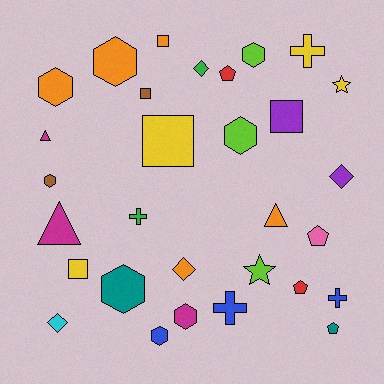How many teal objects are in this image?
There are 2 teal objects.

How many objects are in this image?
There are 30 objects.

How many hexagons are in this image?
There are 8 hexagons.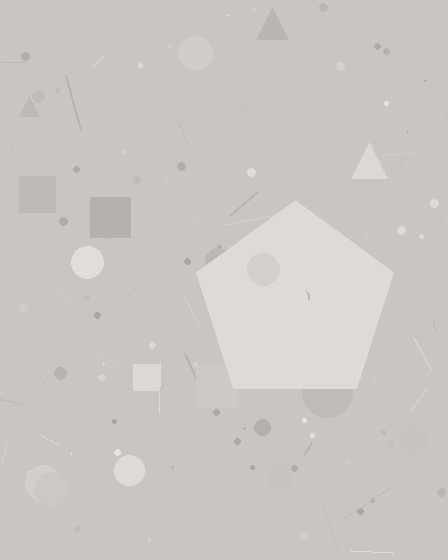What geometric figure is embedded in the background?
A pentagon is embedded in the background.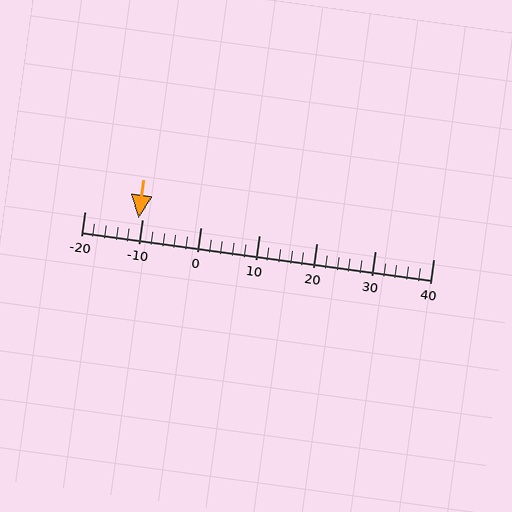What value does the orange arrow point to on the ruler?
The orange arrow points to approximately -11.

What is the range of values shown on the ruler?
The ruler shows values from -20 to 40.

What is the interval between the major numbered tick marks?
The major tick marks are spaced 10 units apart.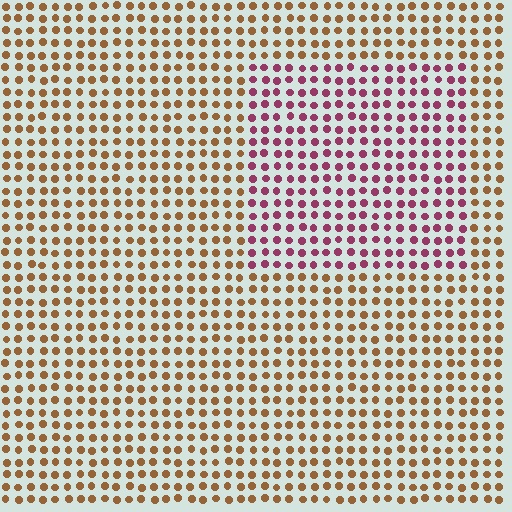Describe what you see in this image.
The image is filled with small brown elements in a uniform arrangement. A rectangle-shaped region is visible where the elements are tinted to a slightly different hue, forming a subtle color boundary.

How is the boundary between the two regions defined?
The boundary is defined purely by a slight shift in hue (about 57 degrees). Spacing, size, and orientation are identical on both sides.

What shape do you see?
I see a rectangle.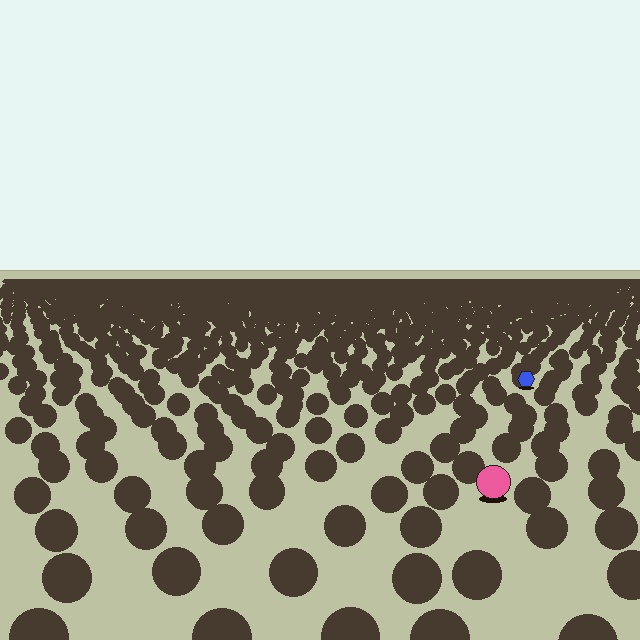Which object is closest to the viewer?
The pink circle is closest. The texture marks near it are larger and more spread out.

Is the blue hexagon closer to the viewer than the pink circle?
No. The pink circle is closer — you can tell from the texture gradient: the ground texture is coarser near it.